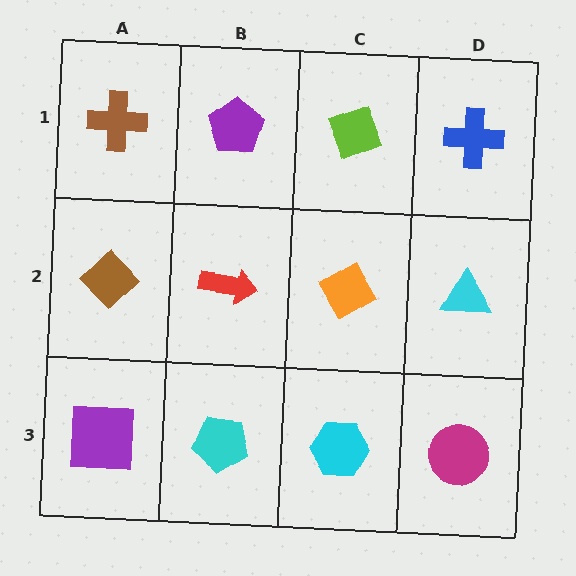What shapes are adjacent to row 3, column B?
A red arrow (row 2, column B), a purple square (row 3, column A), a cyan hexagon (row 3, column C).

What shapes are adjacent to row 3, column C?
An orange diamond (row 2, column C), a cyan pentagon (row 3, column B), a magenta circle (row 3, column D).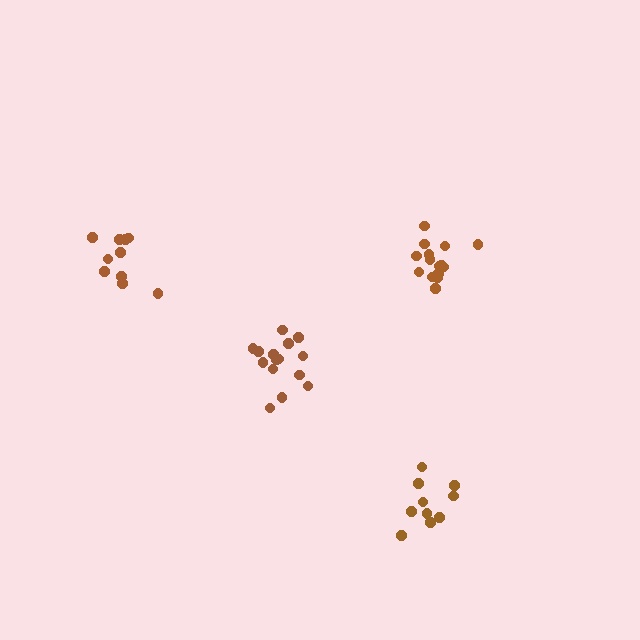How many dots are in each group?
Group 1: 15 dots, Group 2: 10 dots, Group 3: 10 dots, Group 4: 15 dots (50 total).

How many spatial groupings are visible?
There are 4 spatial groupings.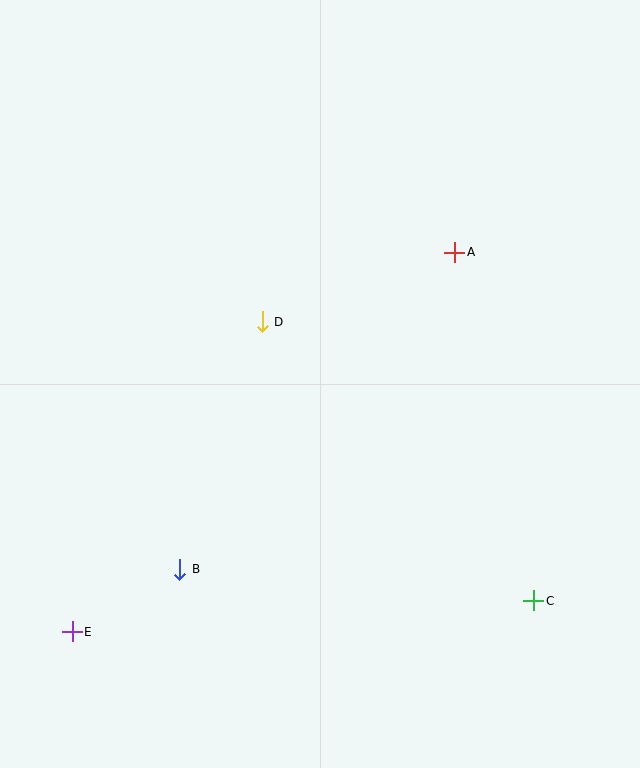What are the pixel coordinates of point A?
Point A is at (455, 252).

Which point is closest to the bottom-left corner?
Point E is closest to the bottom-left corner.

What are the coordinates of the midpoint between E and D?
The midpoint between E and D is at (167, 477).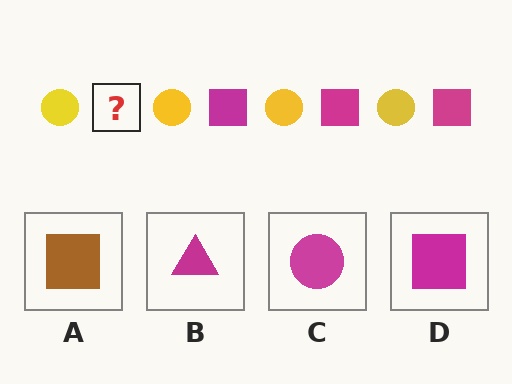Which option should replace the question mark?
Option D.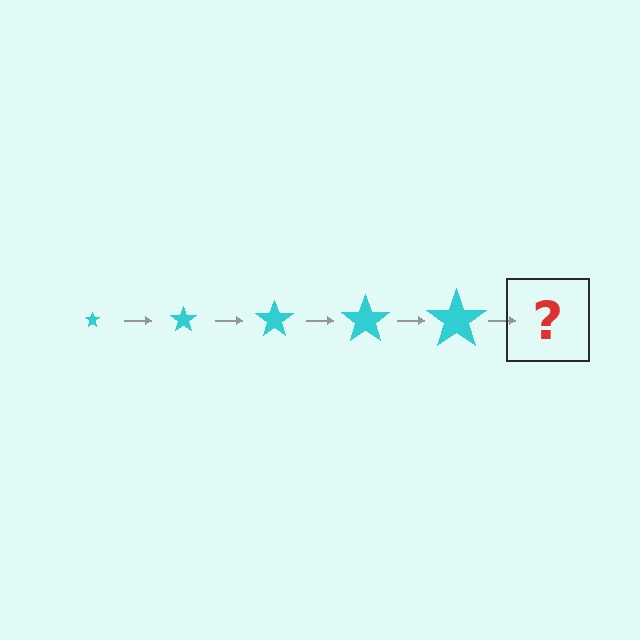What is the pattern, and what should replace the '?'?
The pattern is that the star gets progressively larger each step. The '?' should be a cyan star, larger than the previous one.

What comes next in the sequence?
The next element should be a cyan star, larger than the previous one.